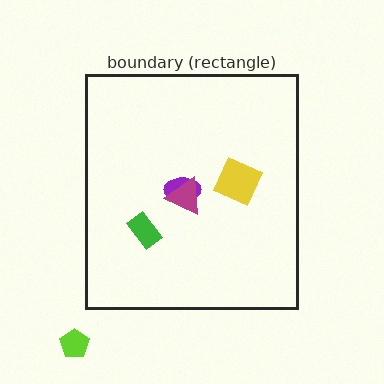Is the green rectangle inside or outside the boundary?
Inside.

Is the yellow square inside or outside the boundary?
Inside.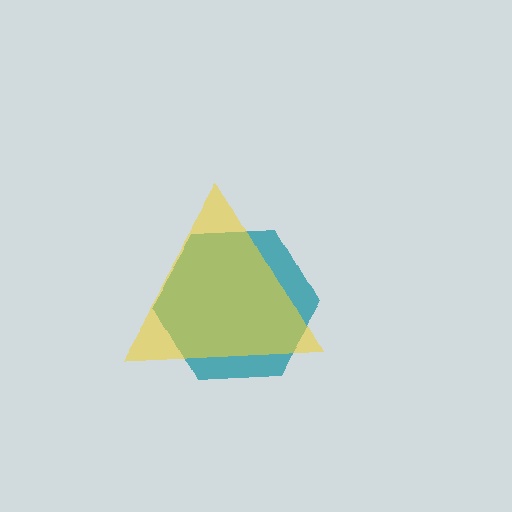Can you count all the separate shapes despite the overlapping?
Yes, there are 2 separate shapes.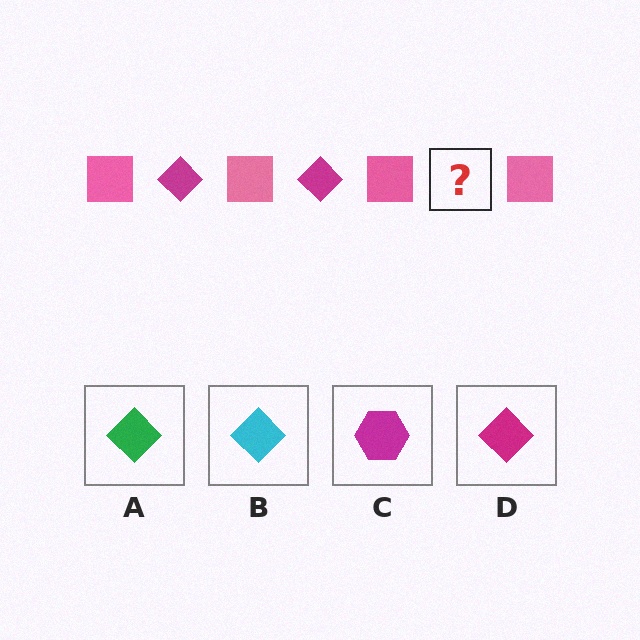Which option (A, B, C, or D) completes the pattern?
D.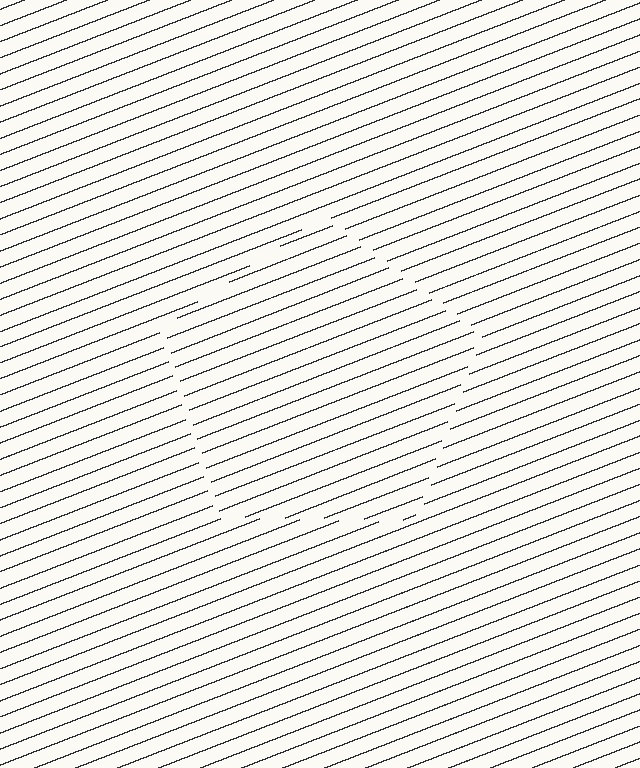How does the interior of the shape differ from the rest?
The interior of the shape contains the same grating, shifted by half a period — the contour is defined by the phase discontinuity where line-ends from the inner and outer gratings abut.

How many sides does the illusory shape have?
5 sides — the line-ends trace a pentagon.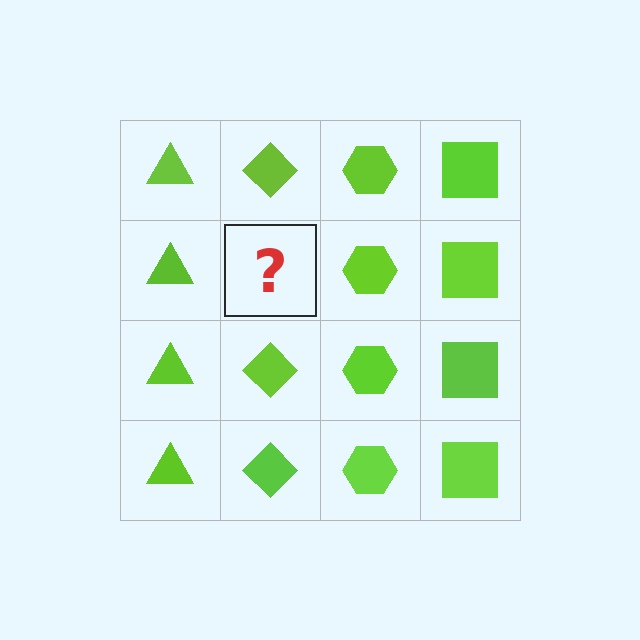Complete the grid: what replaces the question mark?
The question mark should be replaced with a lime diamond.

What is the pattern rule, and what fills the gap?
The rule is that each column has a consistent shape. The gap should be filled with a lime diamond.